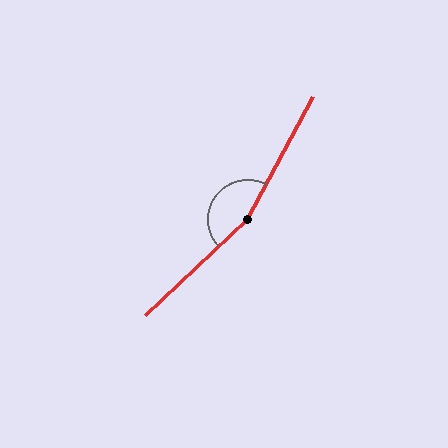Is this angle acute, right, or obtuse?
It is obtuse.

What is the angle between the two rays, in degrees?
Approximately 161 degrees.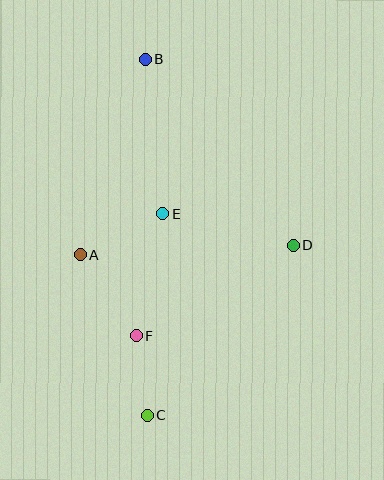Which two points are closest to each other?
Points C and F are closest to each other.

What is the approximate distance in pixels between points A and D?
The distance between A and D is approximately 213 pixels.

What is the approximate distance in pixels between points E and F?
The distance between E and F is approximately 125 pixels.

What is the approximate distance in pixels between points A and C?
The distance between A and C is approximately 174 pixels.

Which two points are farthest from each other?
Points B and C are farthest from each other.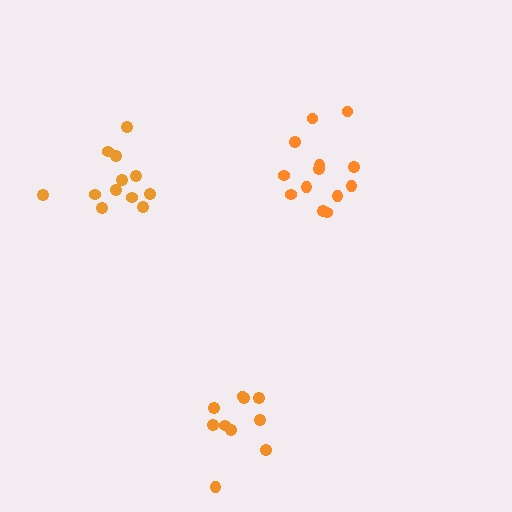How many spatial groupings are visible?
There are 3 spatial groupings.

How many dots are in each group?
Group 1: 13 dots, Group 2: 10 dots, Group 3: 12 dots (35 total).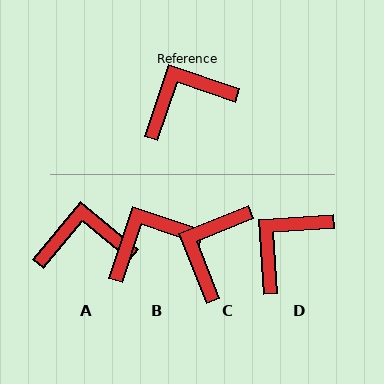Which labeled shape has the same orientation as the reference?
B.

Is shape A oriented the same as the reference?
No, it is off by about 21 degrees.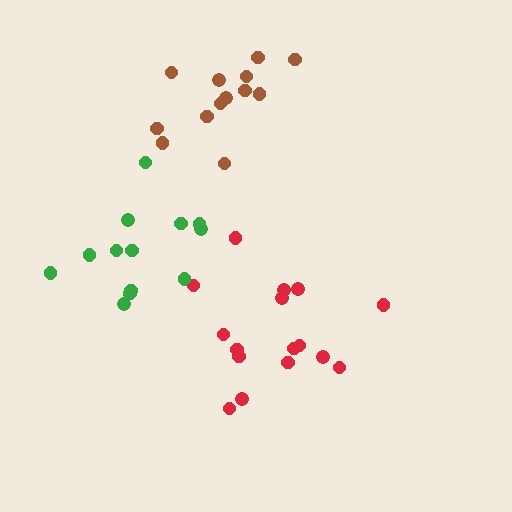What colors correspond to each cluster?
The clusters are colored: red, green, brown.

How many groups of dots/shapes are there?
There are 3 groups.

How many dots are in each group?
Group 1: 16 dots, Group 2: 13 dots, Group 3: 13 dots (42 total).